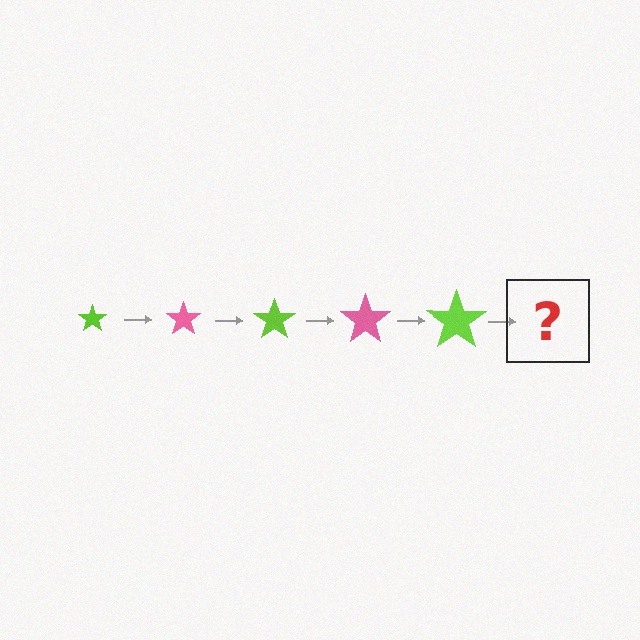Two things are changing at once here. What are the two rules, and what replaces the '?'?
The two rules are that the star grows larger each step and the color cycles through lime and pink. The '?' should be a pink star, larger than the previous one.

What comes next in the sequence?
The next element should be a pink star, larger than the previous one.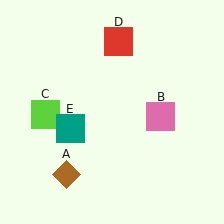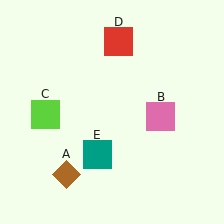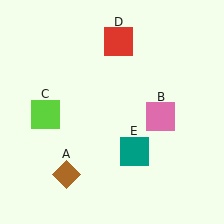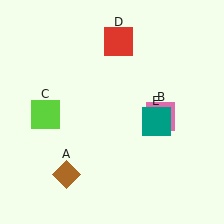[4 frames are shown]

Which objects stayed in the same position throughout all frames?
Brown diamond (object A) and pink square (object B) and lime square (object C) and red square (object D) remained stationary.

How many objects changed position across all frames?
1 object changed position: teal square (object E).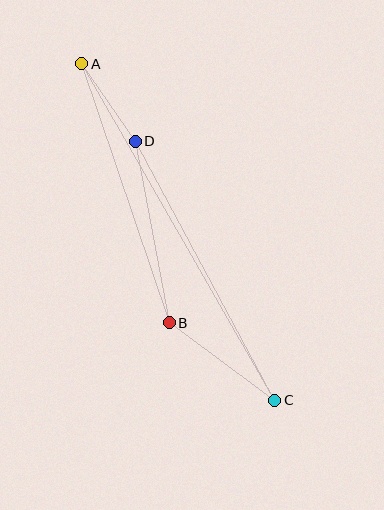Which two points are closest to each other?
Points A and D are closest to each other.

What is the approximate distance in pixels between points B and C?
The distance between B and C is approximately 131 pixels.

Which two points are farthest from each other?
Points A and C are farthest from each other.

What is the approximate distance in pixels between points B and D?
The distance between B and D is approximately 184 pixels.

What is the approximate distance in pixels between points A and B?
The distance between A and B is approximately 273 pixels.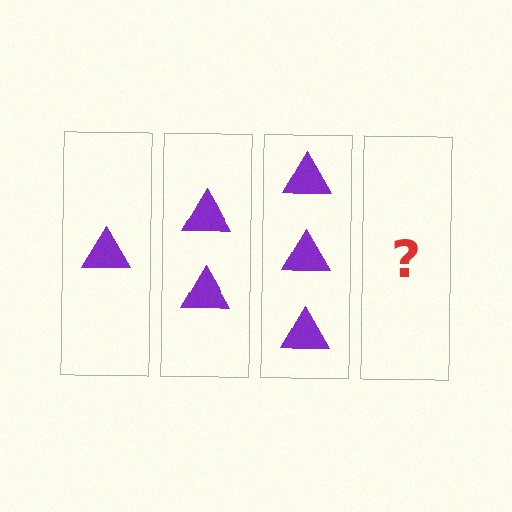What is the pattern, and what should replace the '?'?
The pattern is that each step adds one more triangle. The '?' should be 4 triangles.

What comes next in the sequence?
The next element should be 4 triangles.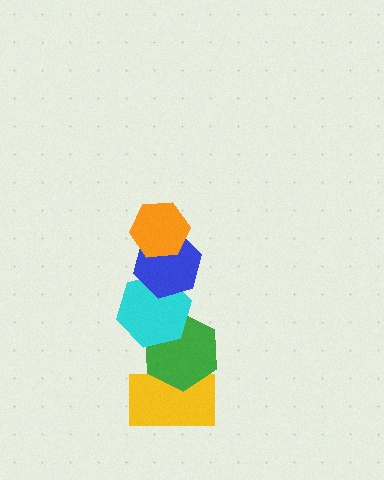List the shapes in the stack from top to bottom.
From top to bottom: the orange hexagon, the blue hexagon, the cyan hexagon, the green hexagon, the yellow rectangle.